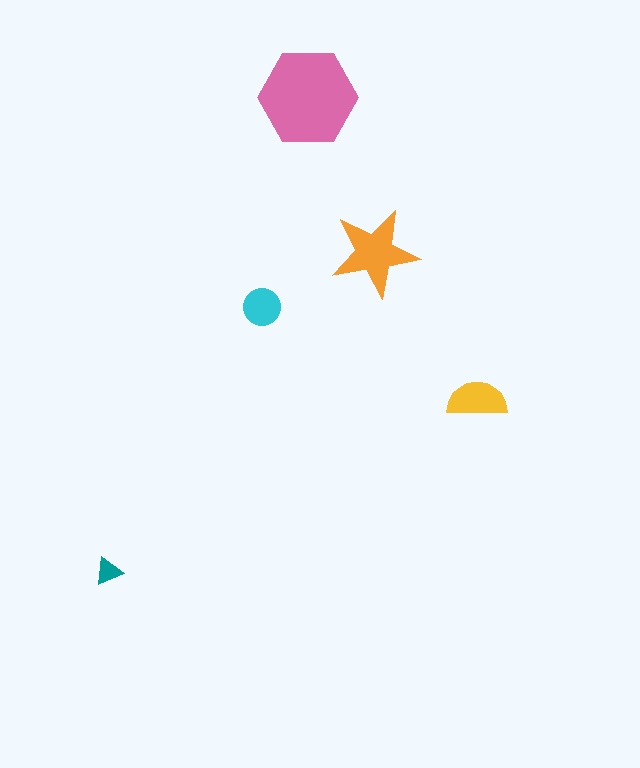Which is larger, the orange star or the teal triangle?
The orange star.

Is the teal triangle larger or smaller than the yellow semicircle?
Smaller.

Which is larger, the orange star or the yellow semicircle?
The orange star.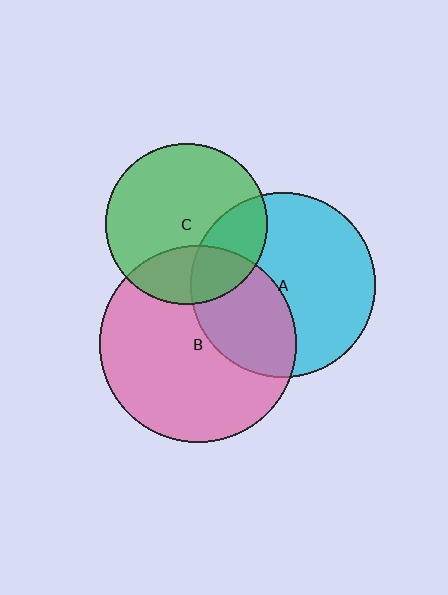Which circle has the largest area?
Circle B (pink).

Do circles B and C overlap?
Yes.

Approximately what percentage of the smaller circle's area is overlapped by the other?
Approximately 25%.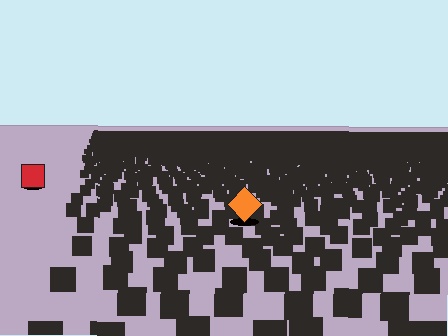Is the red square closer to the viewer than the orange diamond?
No. The orange diamond is closer — you can tell from the texture gradient: the ground texture is coarser near it.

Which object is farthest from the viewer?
The red square is farthest from the viewer. It appears smaller and the ground texture around it is denser.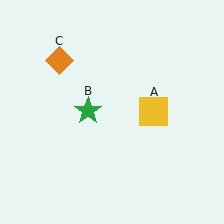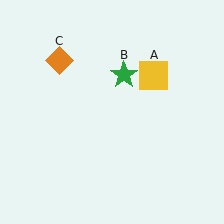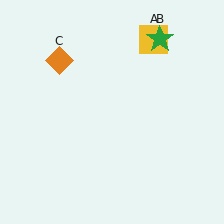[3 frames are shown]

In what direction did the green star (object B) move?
The green star (object B) moved up and to the right.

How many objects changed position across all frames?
2 objects changed position: yellow square (object A), green star (object B).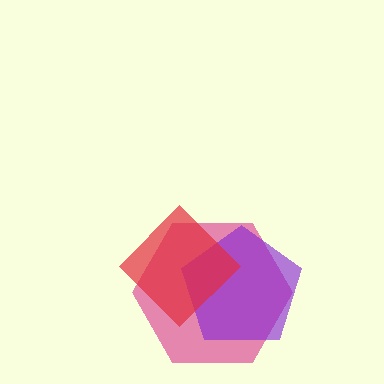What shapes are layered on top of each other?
The layered shapes are: a magenta hexagon, a purple pentagon, a red diamond.